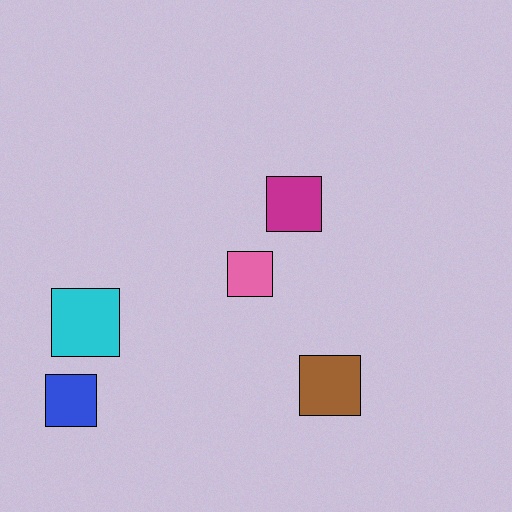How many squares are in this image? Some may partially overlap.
There are 5 squares.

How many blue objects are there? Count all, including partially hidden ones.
There is 1 blue object.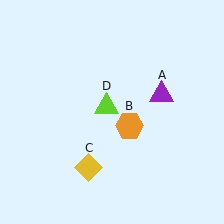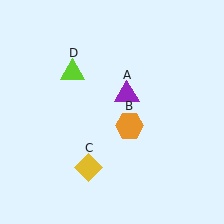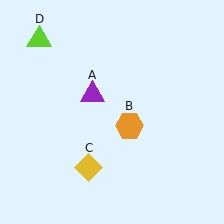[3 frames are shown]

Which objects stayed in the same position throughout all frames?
Orange hexagon (object B) and yellow diamond (object C) remained stationary.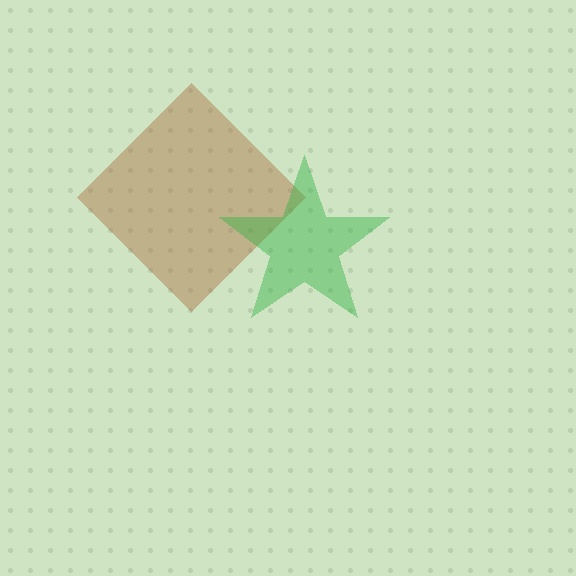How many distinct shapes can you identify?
There are 2 distinct shapes: a brown diamond, a green star.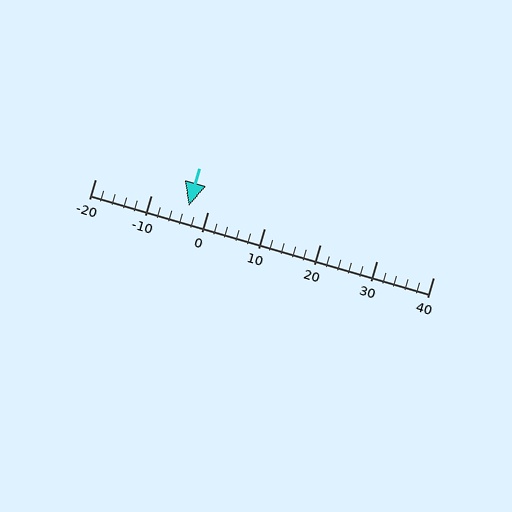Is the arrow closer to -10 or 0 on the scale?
The arrow is closer to 0.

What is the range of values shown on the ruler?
The ruler shows values from -20 to 40.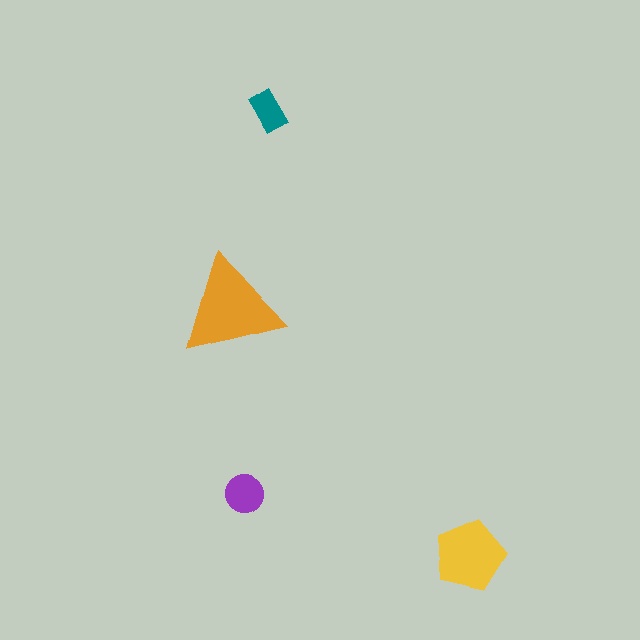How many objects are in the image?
There are 4 objects in the image.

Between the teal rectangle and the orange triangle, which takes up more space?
The orange triangle.